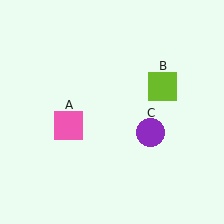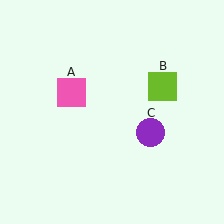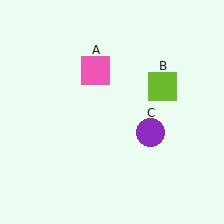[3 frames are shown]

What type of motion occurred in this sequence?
The pink square (object A) rotated clockwise around the center of the scene.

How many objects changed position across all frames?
1 object changed position: pink square (object A).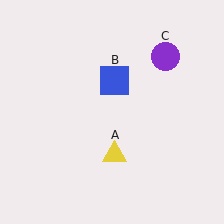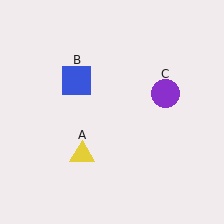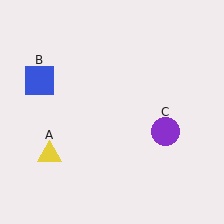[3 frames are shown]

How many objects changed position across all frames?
3 objects changed position: yellow triangle (object A), blue square (object B), purple circle (object C).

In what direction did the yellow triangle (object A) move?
The yellow triangle (object A) moved left.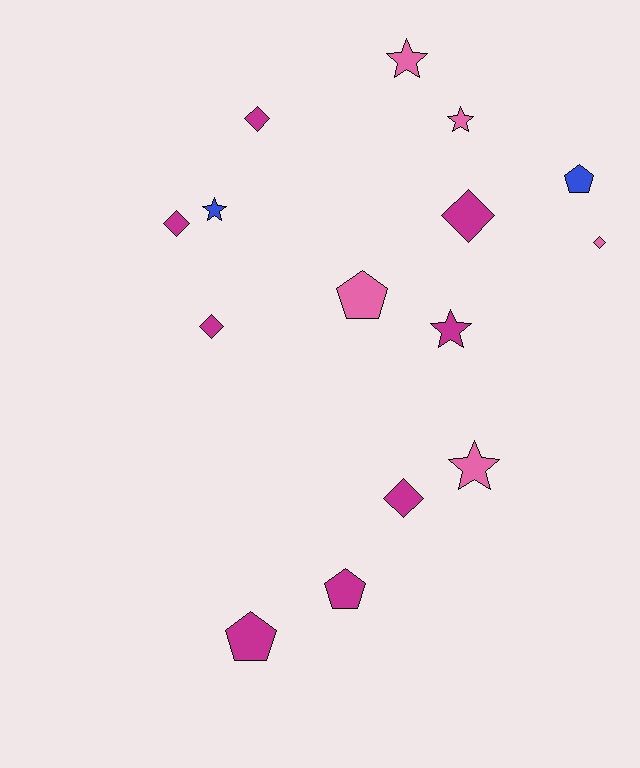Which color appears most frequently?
Magenta, with 8 objects.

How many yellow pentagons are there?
There are no yellow pentagons.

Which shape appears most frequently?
Diamond, with 6 objects.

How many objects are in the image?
There are 15 objects.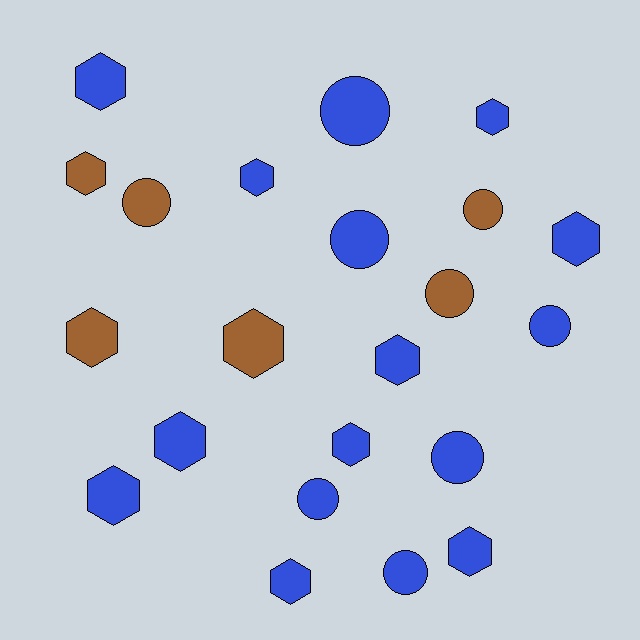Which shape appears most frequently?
Hexagon, with 13 objects.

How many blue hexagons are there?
There are 10 blue hexagons.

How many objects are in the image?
There are 22 objects.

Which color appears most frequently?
Blue, with 16 objects.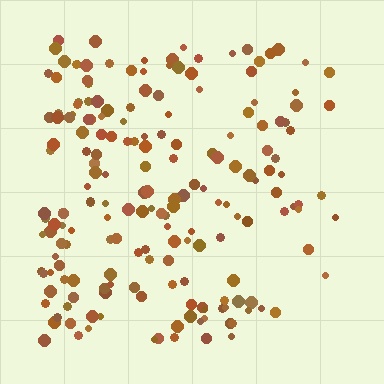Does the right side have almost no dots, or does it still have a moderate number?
Still a moderate number, just noticeably fewer than the left.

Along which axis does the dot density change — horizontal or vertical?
Horizontal.